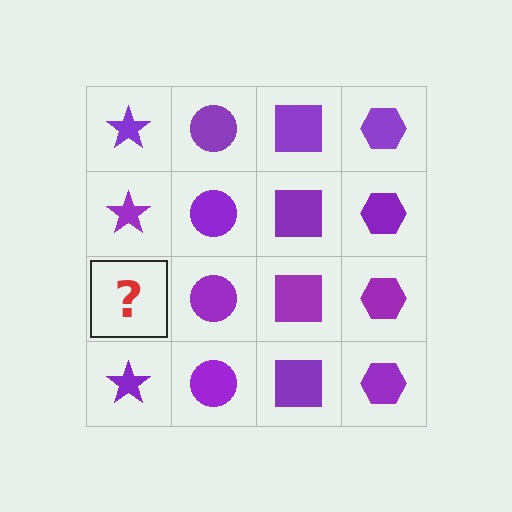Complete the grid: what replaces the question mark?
The question mark should be replaced with a purple star.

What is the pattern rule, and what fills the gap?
The rule is that each column has a consistent shape. The gap should be filled with a purple star.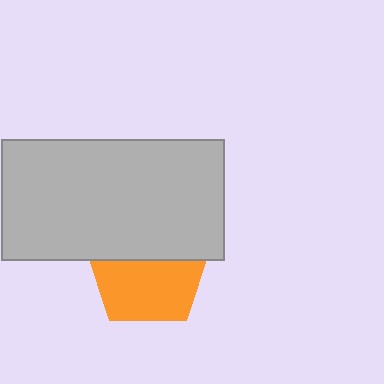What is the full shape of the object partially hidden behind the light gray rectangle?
The partially hidden object is an orange pentagon.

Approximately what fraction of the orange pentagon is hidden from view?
Roughly 44% of the orange pentagon is hidden behind the light gray rectangle.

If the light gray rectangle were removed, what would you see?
You would see the complete orange pentagon.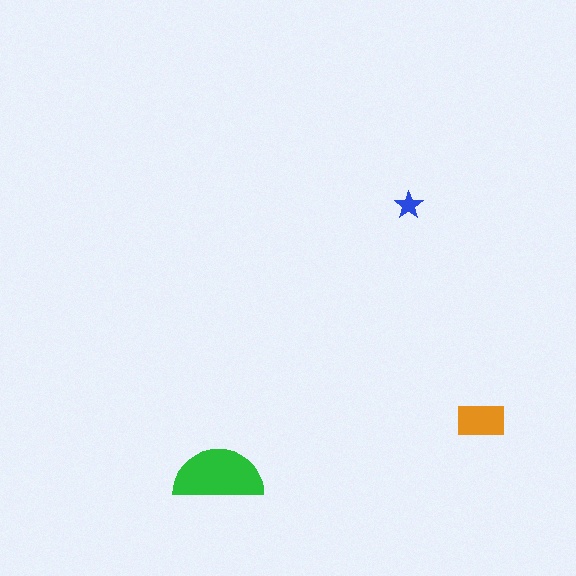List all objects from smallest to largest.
The blue star, the orange rectangle, the green semicircle.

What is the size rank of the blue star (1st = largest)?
3rd.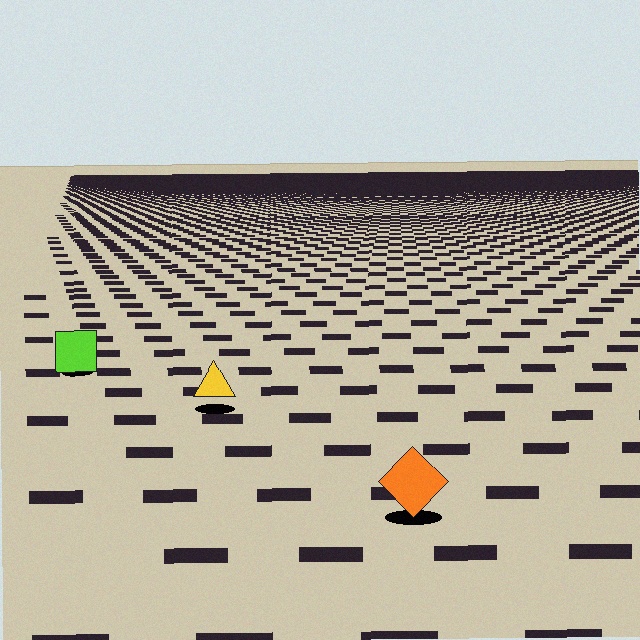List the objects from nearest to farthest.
From nearest to farthest: the orange diamond, the yellow triangle, the lime square.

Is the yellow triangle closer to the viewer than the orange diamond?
No. The orange diamond is closer — you can tell from the texture gradient: the ground texture is coarser near it.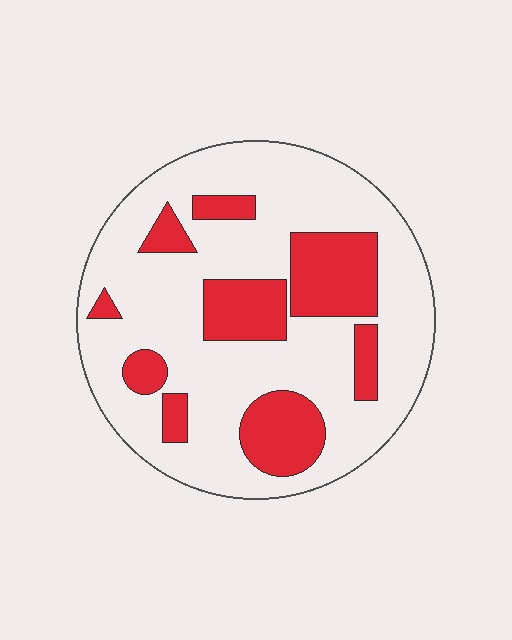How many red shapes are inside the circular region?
9.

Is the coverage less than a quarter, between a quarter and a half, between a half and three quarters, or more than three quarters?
Between a quarter and a half.